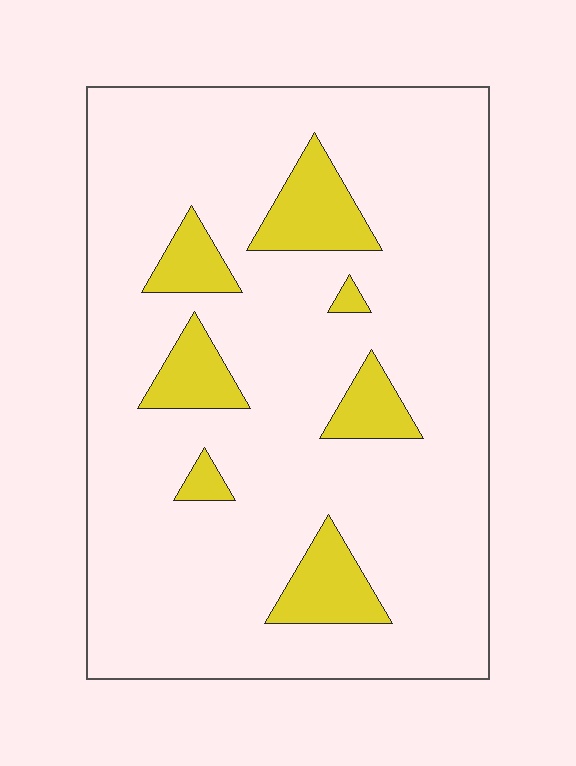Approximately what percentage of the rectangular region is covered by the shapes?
Approximately 15%.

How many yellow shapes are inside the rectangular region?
7.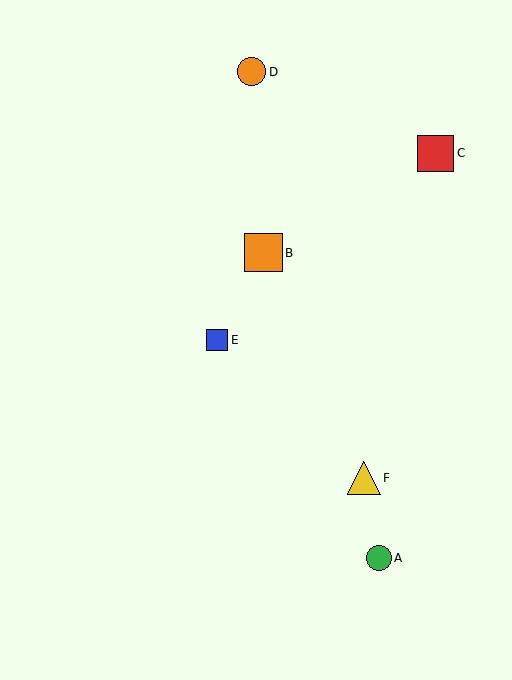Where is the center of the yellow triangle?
The center of the yellow triangle is at (364, 478).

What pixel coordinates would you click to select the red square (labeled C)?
Click at (436, 153) to select the red square C.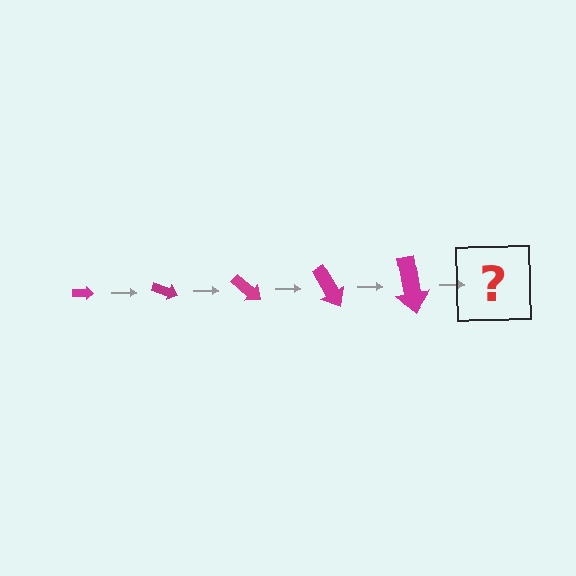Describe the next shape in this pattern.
It should be an arrow, larger than the previous one and rotated 100 degrees from the start.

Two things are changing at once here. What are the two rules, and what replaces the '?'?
The two rules are that the arrow grows larger each step and it rotates 20 degrees each step. The '?' should be an arrow, larger than the previous one and rotated 100 degrees from the start.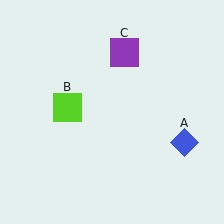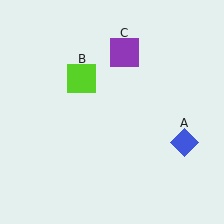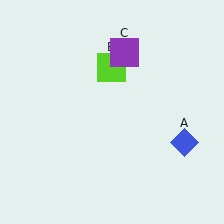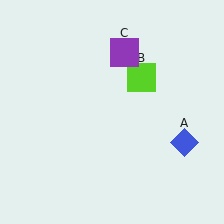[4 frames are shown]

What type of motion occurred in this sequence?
The lime square (object B) rotated clockwise around the center of the scene.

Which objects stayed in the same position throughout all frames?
Blue diamond (object A) and purple square (object C) remained stationary.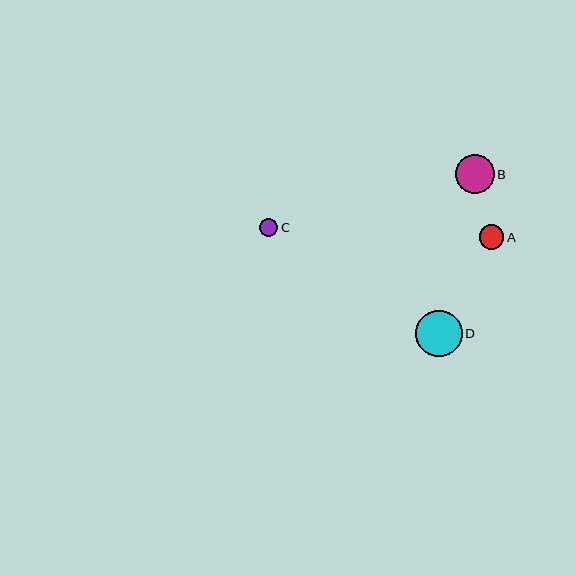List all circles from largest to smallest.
From largest to smallest: D, B, A, C.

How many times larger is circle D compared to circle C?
Circle D is approximately 2.5 times the size of circle C.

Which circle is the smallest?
Circle C is the smallest with a size of approximately 19 pixels.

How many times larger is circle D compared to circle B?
Circle D is approximately 1.2 times the size of circle B.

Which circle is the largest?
Circle D is the largest with a size of approximately 46 pixels.